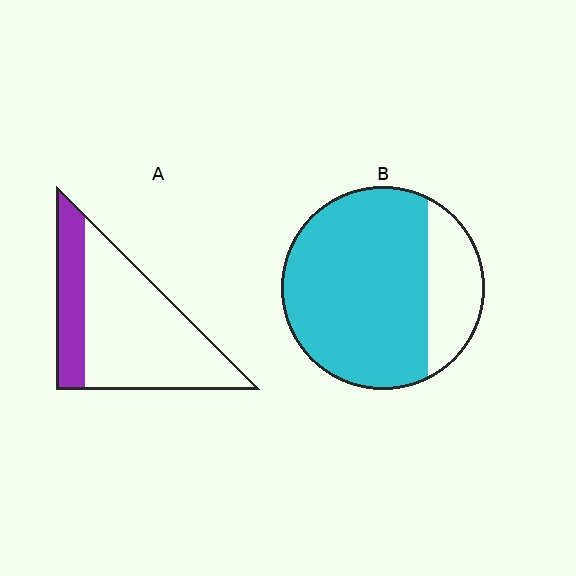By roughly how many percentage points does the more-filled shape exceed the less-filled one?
By roughly 50 percentage points (B over A).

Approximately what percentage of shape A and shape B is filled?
A is approximately 25% and B is approximately 75%.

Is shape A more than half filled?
No.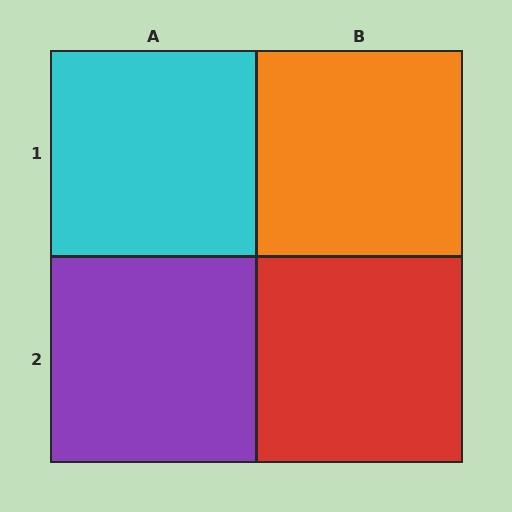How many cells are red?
1 cell is red.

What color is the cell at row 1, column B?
Orange.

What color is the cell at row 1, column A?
Cyan.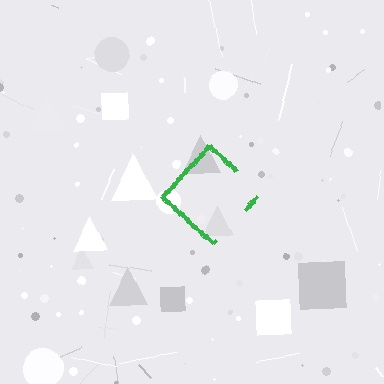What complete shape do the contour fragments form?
The contour fragments form a diamond.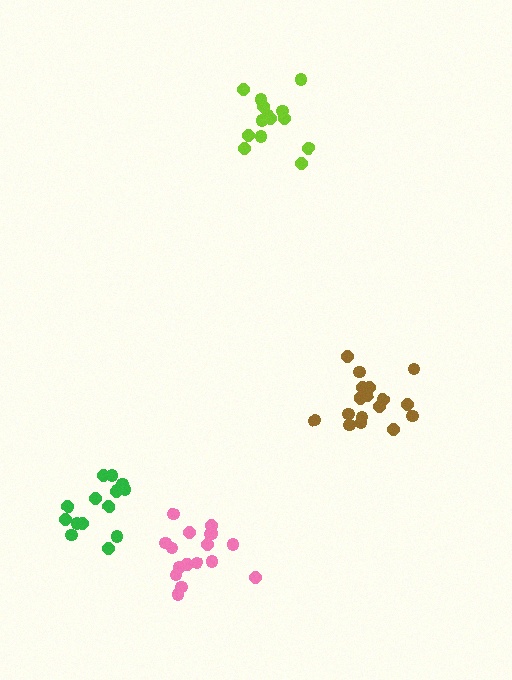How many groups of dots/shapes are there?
There are 4 groups.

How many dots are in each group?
Group 1: 15 dots, Group 2: 17 dots, Group 3: 14 dots, Group 4: 18 dots (64 total).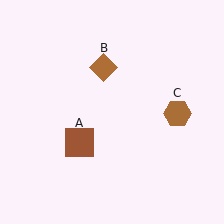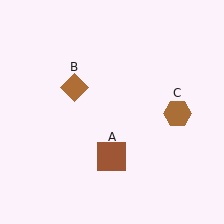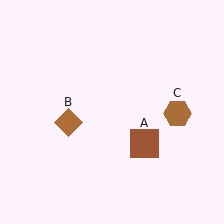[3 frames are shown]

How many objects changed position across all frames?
2 objects changed position: brown square (object A), brown diamond (object B).